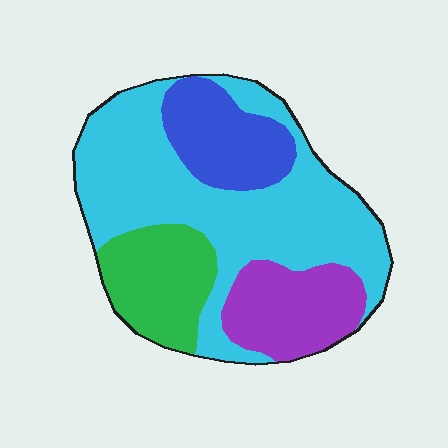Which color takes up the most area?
Cyan, at roughly 50%.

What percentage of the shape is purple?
Purple covers 16% of the shape.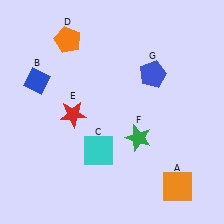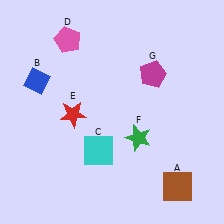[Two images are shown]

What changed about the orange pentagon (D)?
In Image 1, D is orange. In Image 2, it changed to pink.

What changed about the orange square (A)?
In Image 1, A is orange. In Image 2, it changed to brown.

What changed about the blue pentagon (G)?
In Image 1, G is blue. In Image 2, it changed to magenta.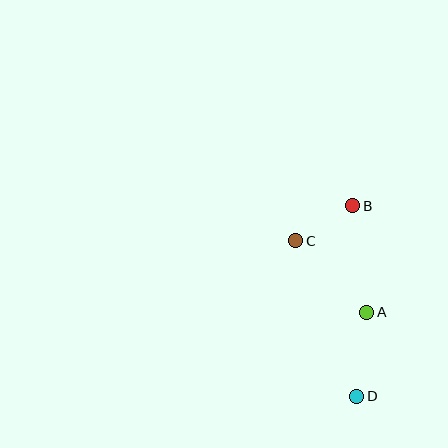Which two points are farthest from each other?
Points B and D are farthest from each other.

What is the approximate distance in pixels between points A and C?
The distance between A and C is approximately 101 pixels.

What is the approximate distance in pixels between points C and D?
The distance between C and D is approximately 167 pixels.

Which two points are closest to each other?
Points B and C are closest to each other.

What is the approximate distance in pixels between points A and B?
The distance between A and B is approximately 107 pixels.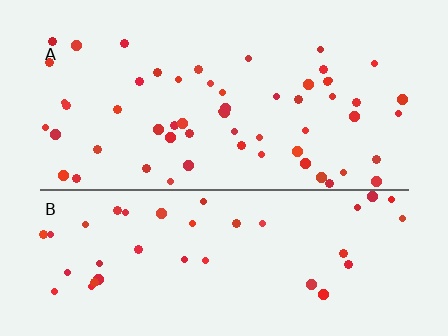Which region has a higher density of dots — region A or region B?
A (the top).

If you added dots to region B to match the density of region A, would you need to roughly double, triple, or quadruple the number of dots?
Approximately double.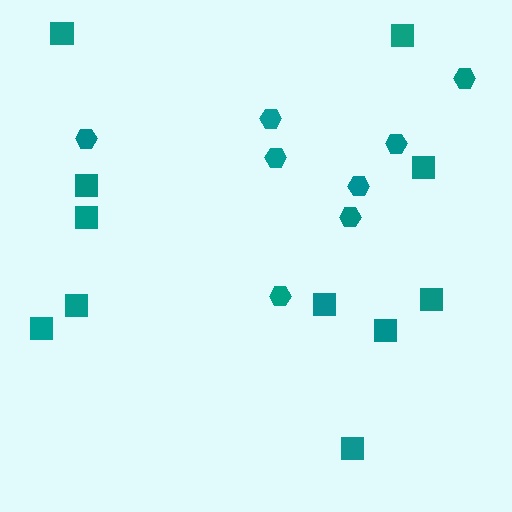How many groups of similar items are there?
There are 2 groups: one group of squares (11) and one group of hexagons (8).